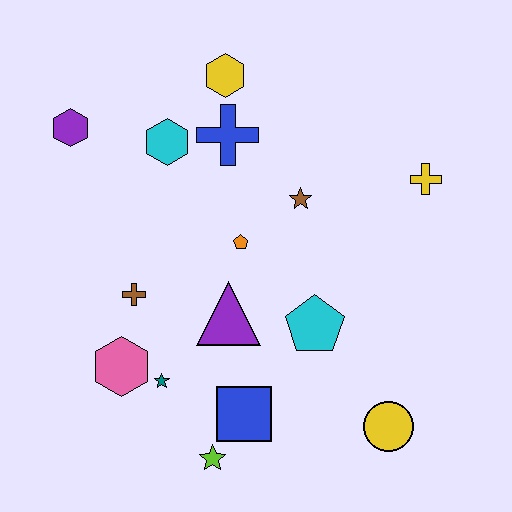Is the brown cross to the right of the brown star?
No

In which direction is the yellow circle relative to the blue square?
The yellow circle is to the right of the blue square.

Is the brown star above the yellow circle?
Yes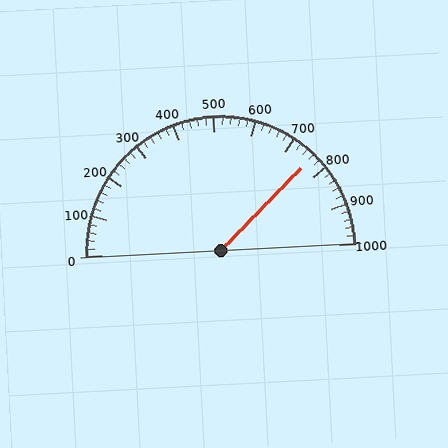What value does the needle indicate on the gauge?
The needle indicates approximately 760.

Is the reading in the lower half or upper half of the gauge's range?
The reading is in the upper half of the range (0 to 1000).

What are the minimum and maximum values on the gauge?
The gauge ranges from 0 to 1000.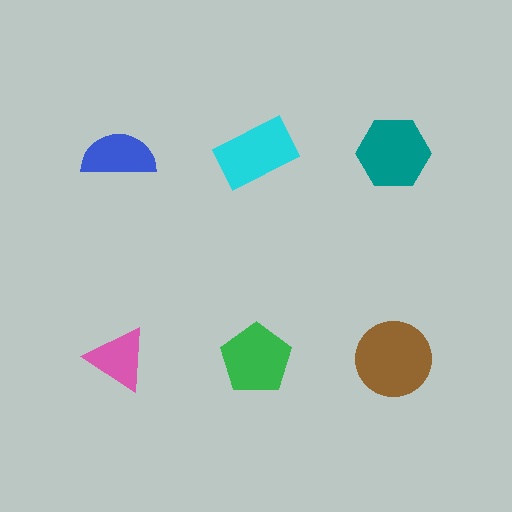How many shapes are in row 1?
3 shapes.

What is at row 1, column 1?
A blue semicircle.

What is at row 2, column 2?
A green pentagon.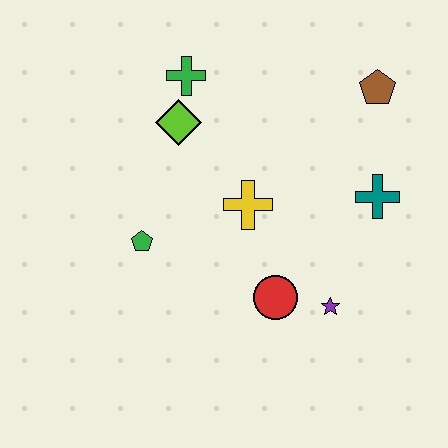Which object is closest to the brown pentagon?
The teal cross is closest to the brown pentagon.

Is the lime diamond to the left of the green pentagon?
No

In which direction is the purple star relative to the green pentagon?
The purple star is to the right of the green pentagon.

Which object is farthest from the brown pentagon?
The green pentagon is farthest from the brown pentagon.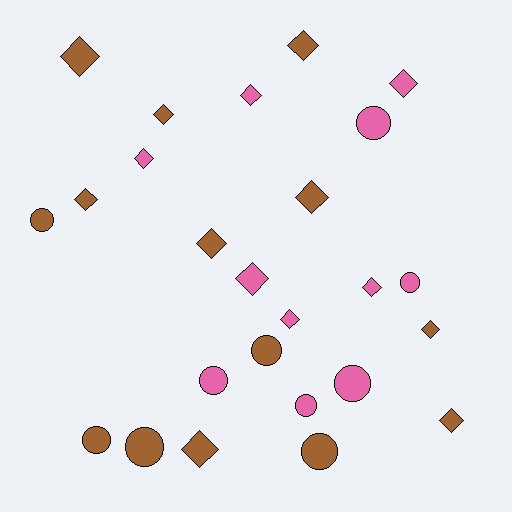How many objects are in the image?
There are 25 objects.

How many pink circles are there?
There are 5 pink circles.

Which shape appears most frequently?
Diamond, with 15 objects.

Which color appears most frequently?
Brown, with 14 objects.